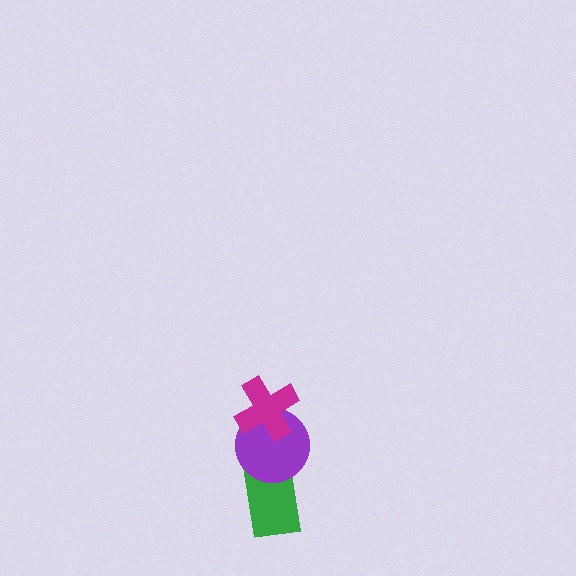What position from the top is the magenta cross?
The magenta cross is 1st from the top.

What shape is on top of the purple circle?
The magenta cross is on top of the purple circle.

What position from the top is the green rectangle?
The green rectangle is 3rd from the top.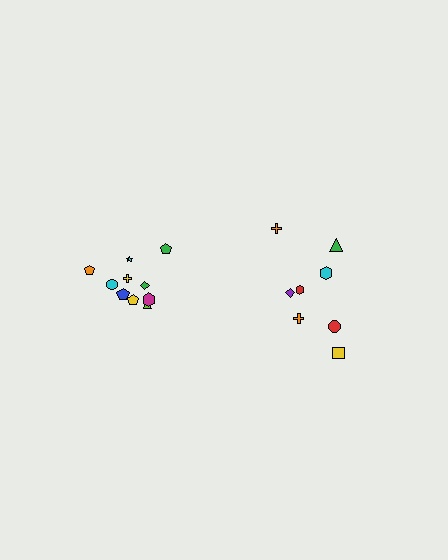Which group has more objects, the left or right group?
The left group.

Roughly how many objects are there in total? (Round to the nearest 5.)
Roughly 20 objects in total.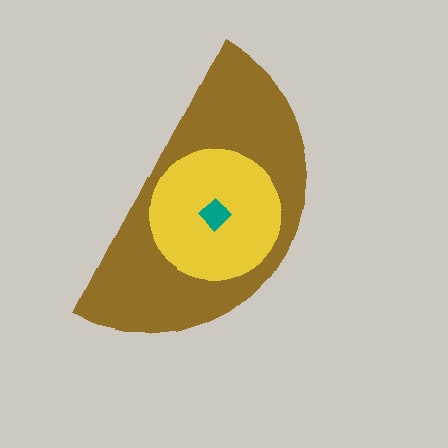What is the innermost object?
The teal diamond.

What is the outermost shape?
The brown semicircle.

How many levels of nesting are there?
3.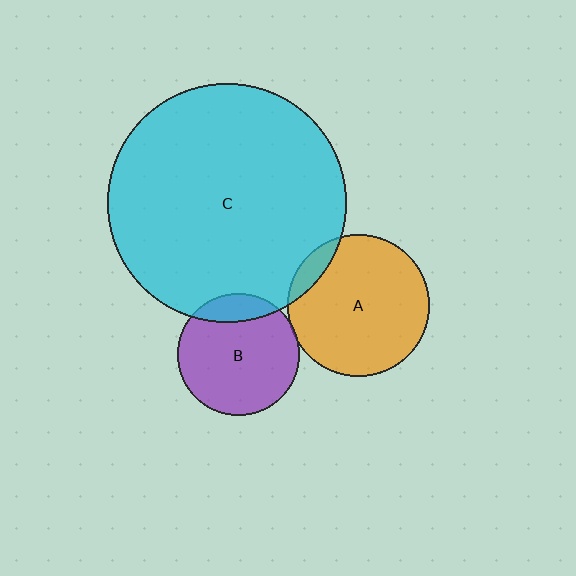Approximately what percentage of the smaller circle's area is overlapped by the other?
Approximately 10%.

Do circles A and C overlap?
Yes.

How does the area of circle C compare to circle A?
Approximately 2.8 times.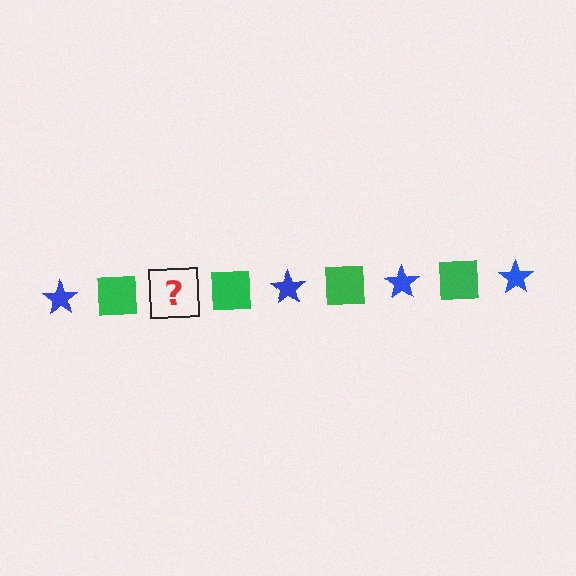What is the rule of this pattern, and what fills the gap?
The rule is that the pattern alternates between blue star and green square. The gap should be filled with a blue star.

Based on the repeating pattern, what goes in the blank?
The blank should be a blue star.